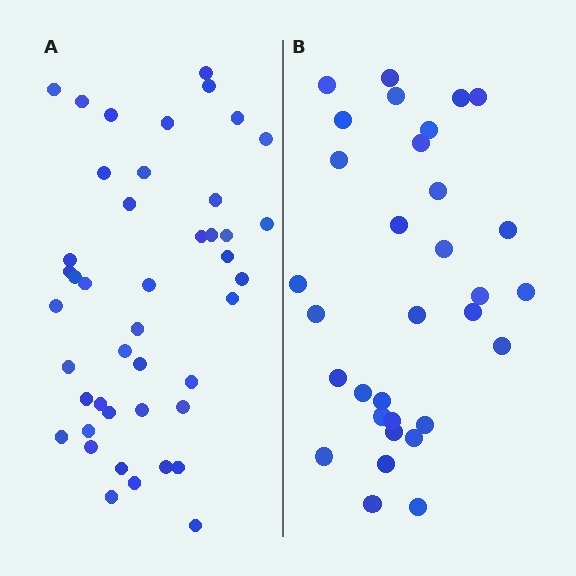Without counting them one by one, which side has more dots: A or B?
Region A (the left region) has more dots.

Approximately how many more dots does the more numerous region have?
Region A has roughly 12 or so more dots than region B.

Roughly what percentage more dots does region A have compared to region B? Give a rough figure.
About 40% more.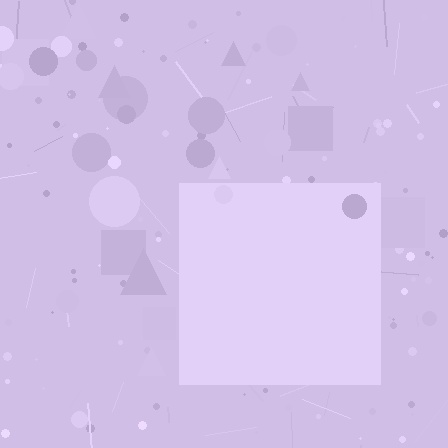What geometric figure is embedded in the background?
A square is embedded in the background.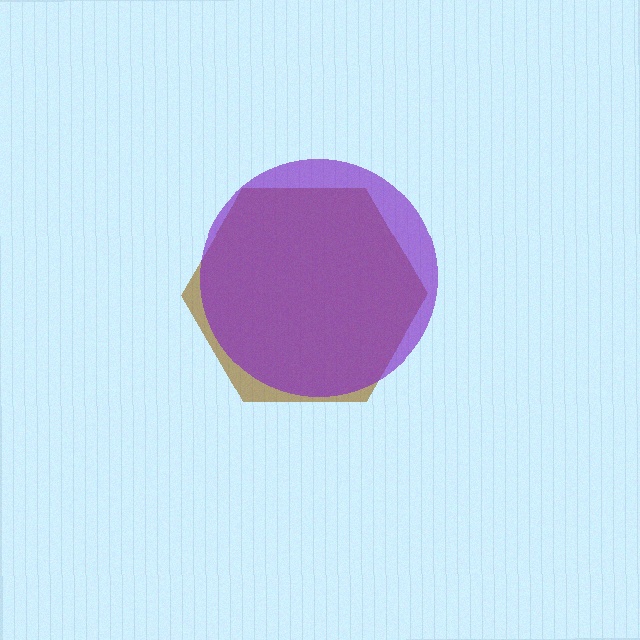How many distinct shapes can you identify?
There are 2 distinct shapes: a brown hexagon, a purple circle.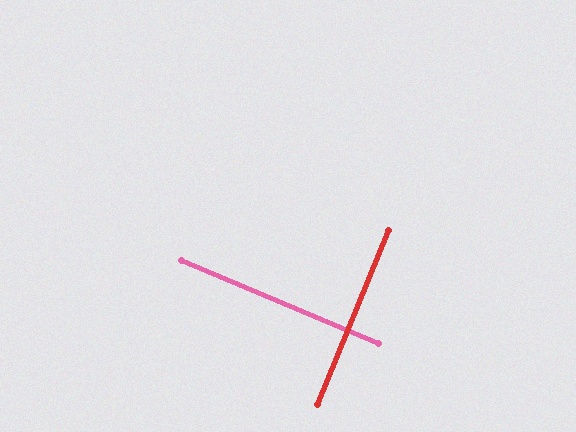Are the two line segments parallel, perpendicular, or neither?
Perpendicular — they meet at approximately 89°.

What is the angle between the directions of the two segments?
Approximately 89 degrees.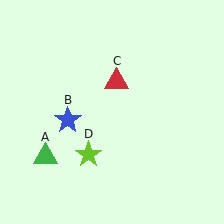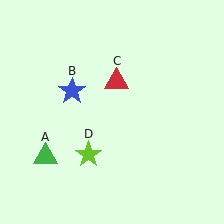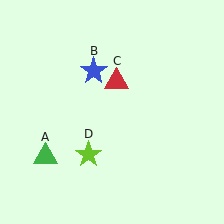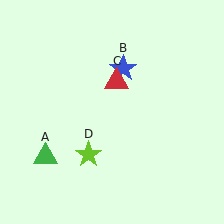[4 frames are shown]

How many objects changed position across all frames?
1 object changed position: blue star (object B).